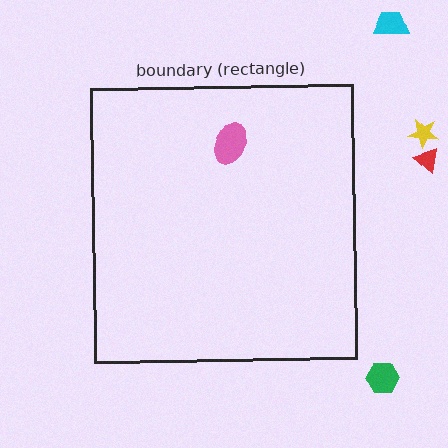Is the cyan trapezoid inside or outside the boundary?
Outside.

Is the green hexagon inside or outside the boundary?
Outside.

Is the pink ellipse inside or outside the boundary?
Inside.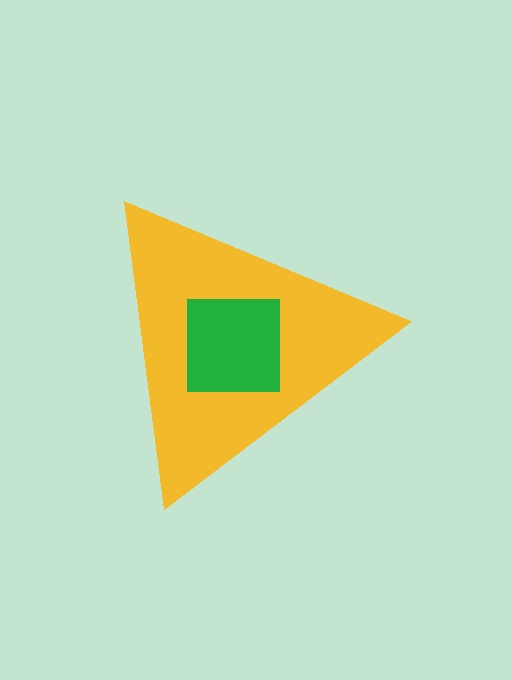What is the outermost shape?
The yellow triangle.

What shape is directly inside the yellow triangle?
The green square.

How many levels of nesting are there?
2.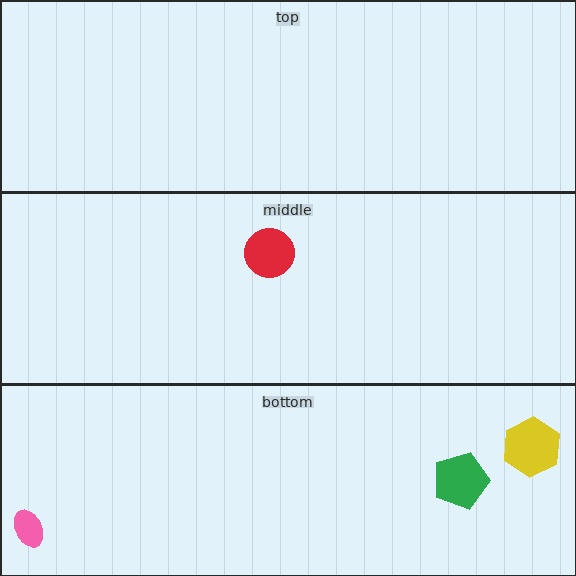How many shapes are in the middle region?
1.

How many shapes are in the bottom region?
3.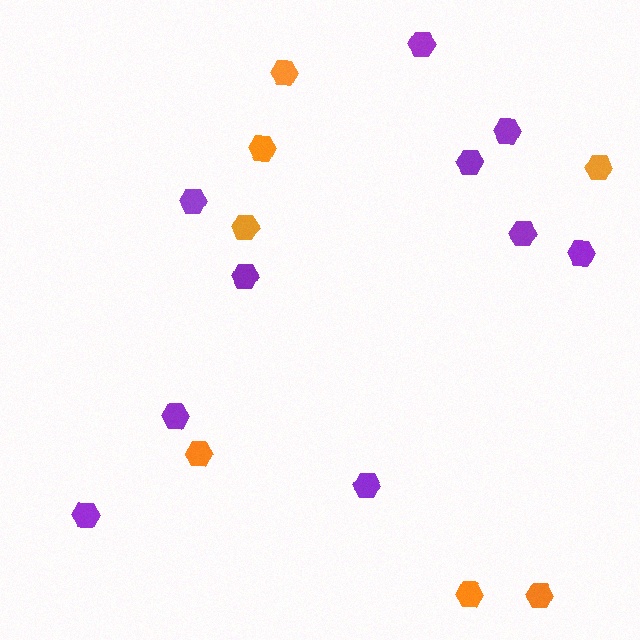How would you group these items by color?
There are 2 groups: one group of purple hexagons (10) and one group of orange hexagons (7).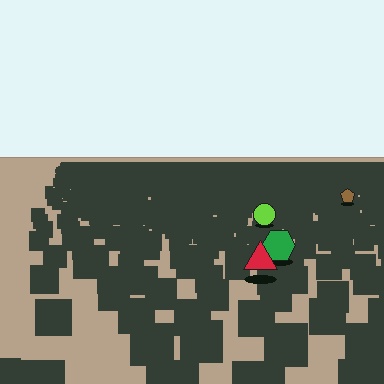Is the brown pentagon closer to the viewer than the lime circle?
No. The lime circle is closer — you can tell from the texture gradient: the ground texture is coarser near it.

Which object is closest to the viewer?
The red triangle is closest. The texture marks near it are larger and more spread out.